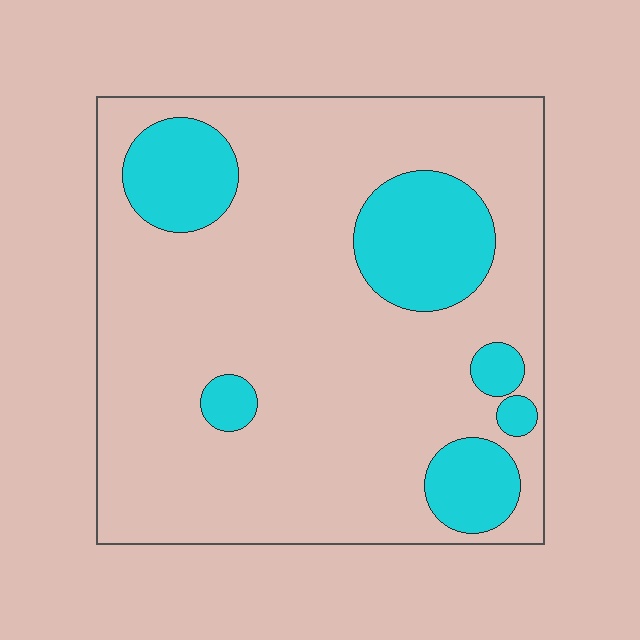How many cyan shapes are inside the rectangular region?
6.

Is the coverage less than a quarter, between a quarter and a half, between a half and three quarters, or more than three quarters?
Less than a quarter.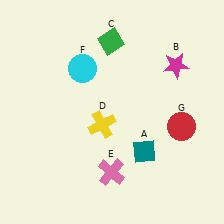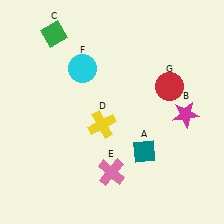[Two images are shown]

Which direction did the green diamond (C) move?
The green diamond (C) moved left.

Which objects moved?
The objects that moved are: the magenta star (B), the green diamond (C), the red circle (G).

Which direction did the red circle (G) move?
The red circle (G) moved up.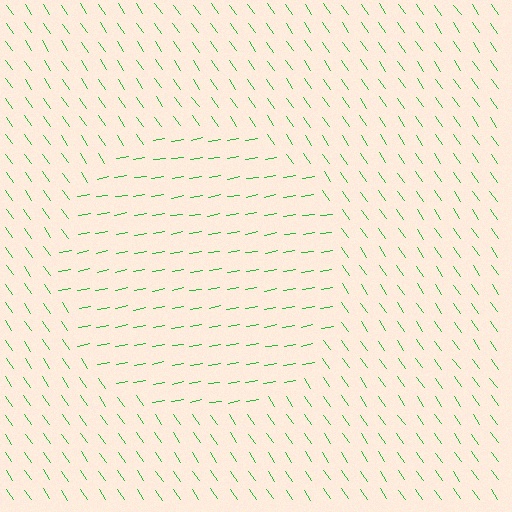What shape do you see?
I see a circle.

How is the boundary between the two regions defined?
The boundary is defined purely by a change in line orientation (approximately 65 degrees difference). All lines are the same color and thickness.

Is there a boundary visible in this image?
Yes, there is a texture boundary formed by a change in line orientation.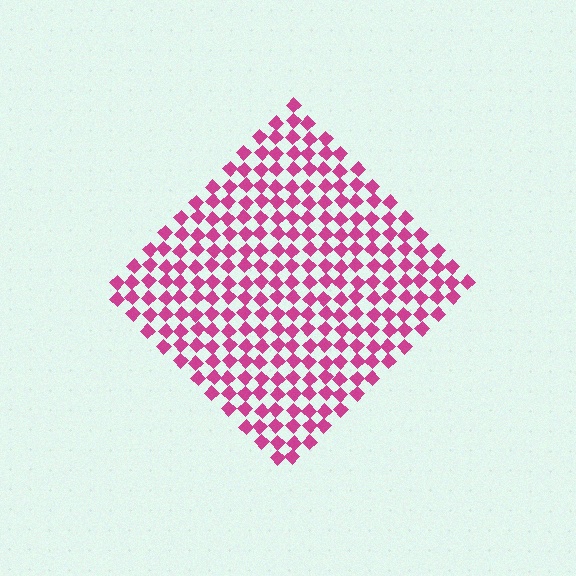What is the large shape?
The large shape is a diamond.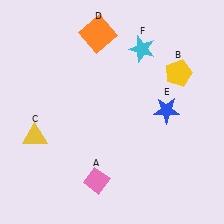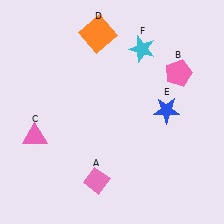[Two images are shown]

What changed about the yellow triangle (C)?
In Image 1, C is yellow. In Image 2, it changed to pink.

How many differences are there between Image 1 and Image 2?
There are 2 differences between the two images.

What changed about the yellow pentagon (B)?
In Image 1, B is yellow. In Image 2, it changed to pink.